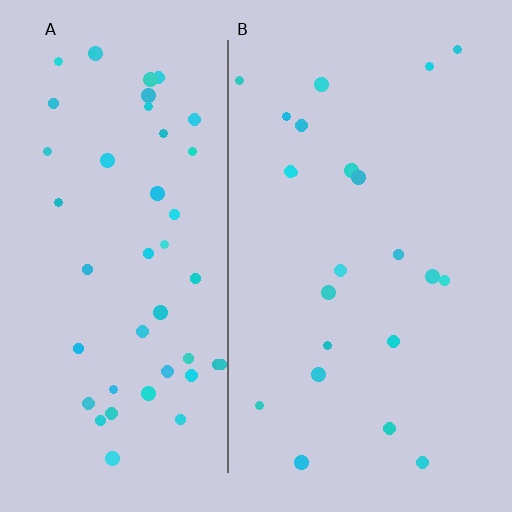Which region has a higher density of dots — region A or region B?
A (the left).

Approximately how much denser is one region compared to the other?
Approximately 2.1× — region A over region B.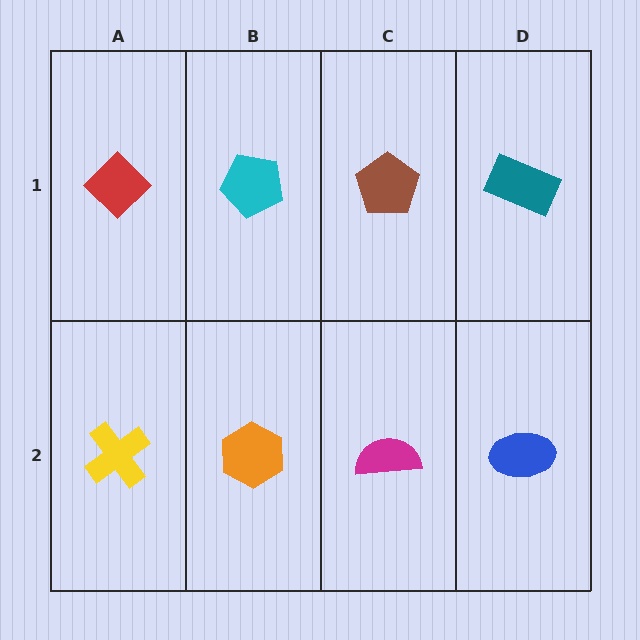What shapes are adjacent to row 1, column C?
A magenta semicircle (row 2, column C), a cyan pentagon (row 1, column B), a teal rectangle (row 1, column D).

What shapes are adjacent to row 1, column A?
A yellow cross (row 2, column A), a cyan pentagon (row 1, column B).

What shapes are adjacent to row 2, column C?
A brown pentagon (row 1, column C), an orange hexagon (row 2, column B), a blue ellipse (row 2, column D).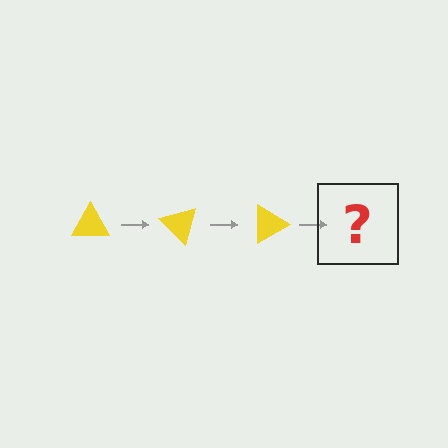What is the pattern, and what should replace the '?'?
The pattern is that the triangle rotates 45 degrees each step. The '?' should be a yellow triangle rotated 135 degrees.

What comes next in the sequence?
The next element should be a yellow triangle rotated 135 degrees.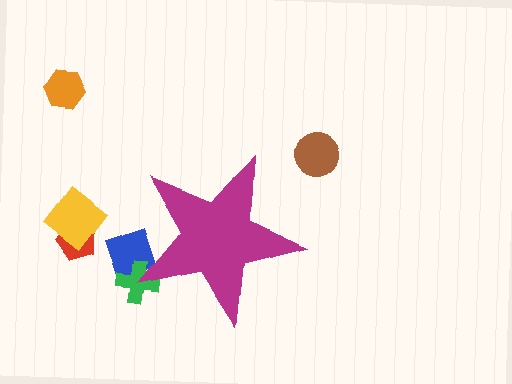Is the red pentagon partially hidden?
No, the red pentagon is fully visible.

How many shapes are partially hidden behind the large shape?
2 shapes are partially hidden.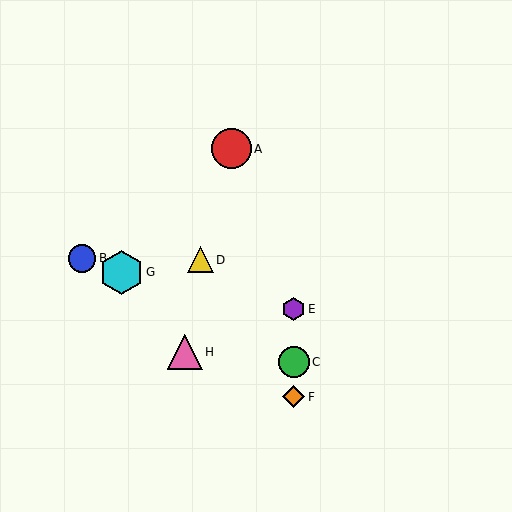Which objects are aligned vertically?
Objects C, E, F are aligned vertically.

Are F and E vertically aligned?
Yes, both are at x≈294.